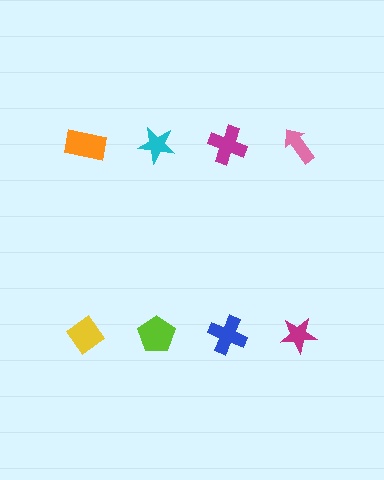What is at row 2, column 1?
A yellow diamond.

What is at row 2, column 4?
A magenta star.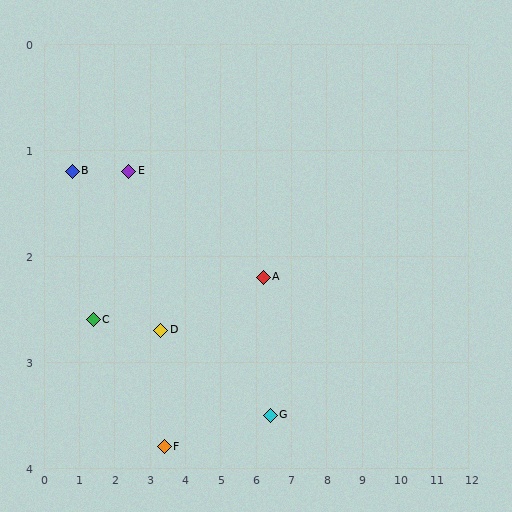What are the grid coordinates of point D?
Point D is at approximately (3.3, 2.7).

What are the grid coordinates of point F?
Point F is at approximately (3.4, 3.8).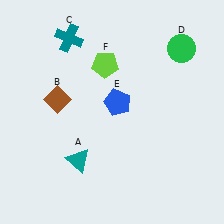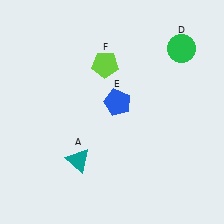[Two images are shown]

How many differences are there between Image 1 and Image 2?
There are 2 differences between the two images.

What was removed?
The brown diamond (B), the teal cross (C) were removed in Image 2.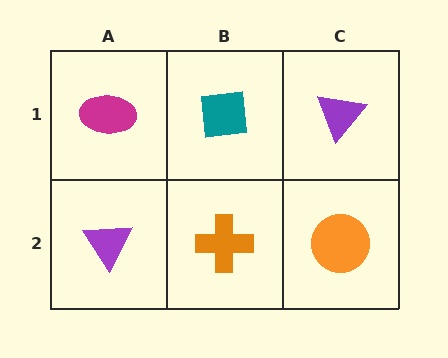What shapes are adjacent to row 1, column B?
An orange cross (row 2, column B), a magenta ellipse (row 1, column A), a purple triangle (row 1, column C).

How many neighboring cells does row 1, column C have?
2.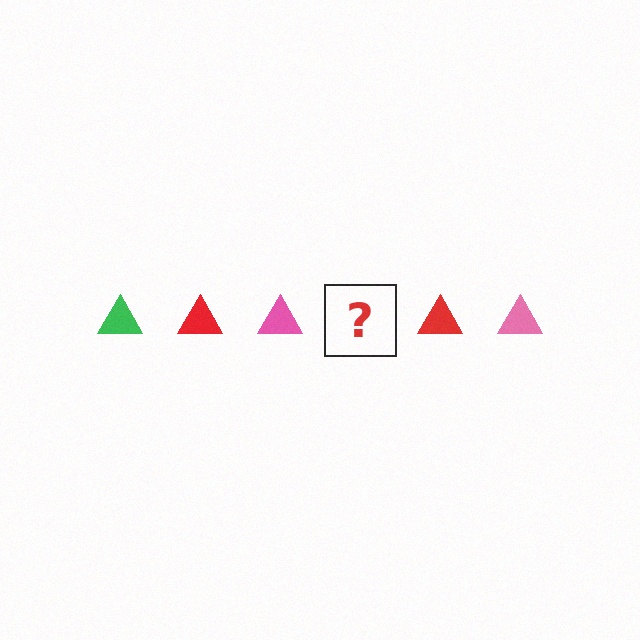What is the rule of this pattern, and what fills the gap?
The rule is that the pattern cycles through green, red, pink triangles. The gap should be filled with a green triangle.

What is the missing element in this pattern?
The missing element is a green triangle.